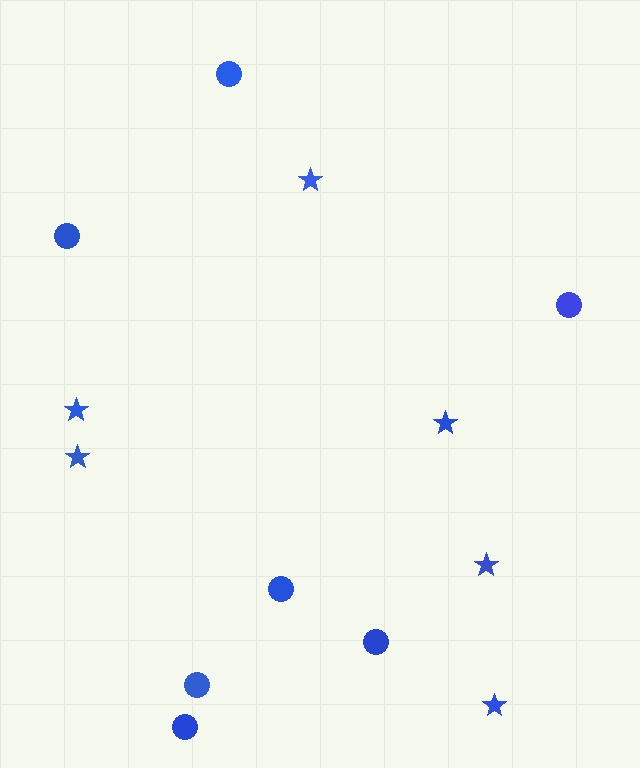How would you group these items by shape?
There are 2 groups: one group of stars (6) and one group of circles (7).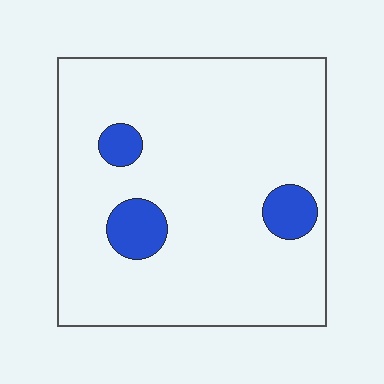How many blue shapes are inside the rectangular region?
3.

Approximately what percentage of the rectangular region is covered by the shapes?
Approximately 10%.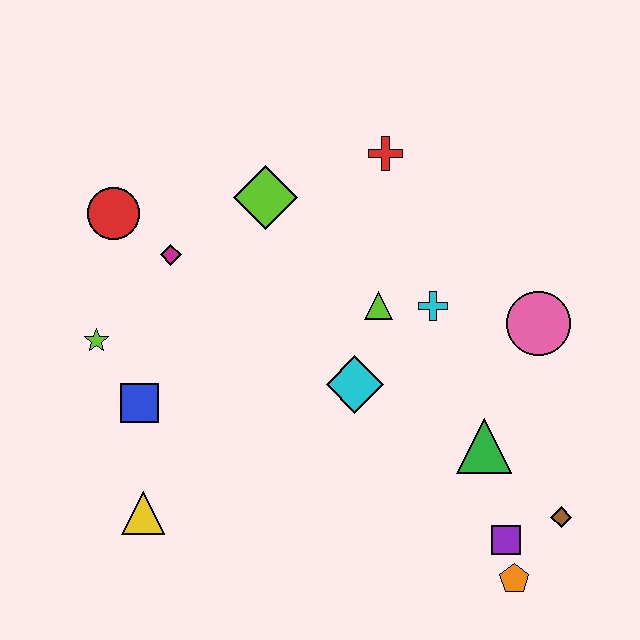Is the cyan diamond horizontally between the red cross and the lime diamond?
Yes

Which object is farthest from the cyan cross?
The yellow triangle is farthest from the cyan cross.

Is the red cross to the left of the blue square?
No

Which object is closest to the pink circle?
The cyan cross is closest to the pink circle.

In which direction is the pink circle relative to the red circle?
The pink circle is to the right of the red circle.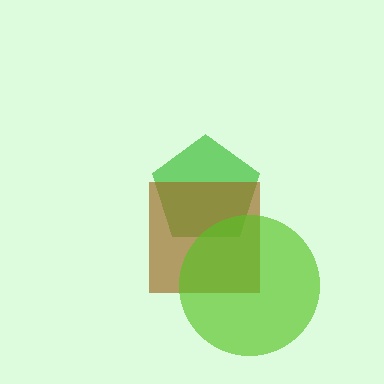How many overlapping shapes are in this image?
There are 3 overlapping shapes in the image.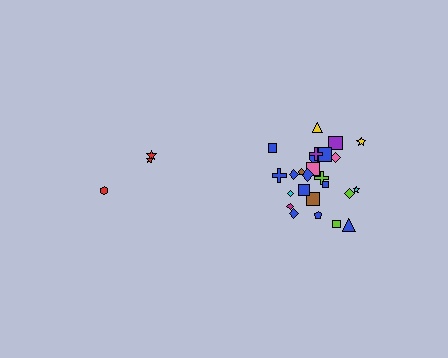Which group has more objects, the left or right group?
The right group.